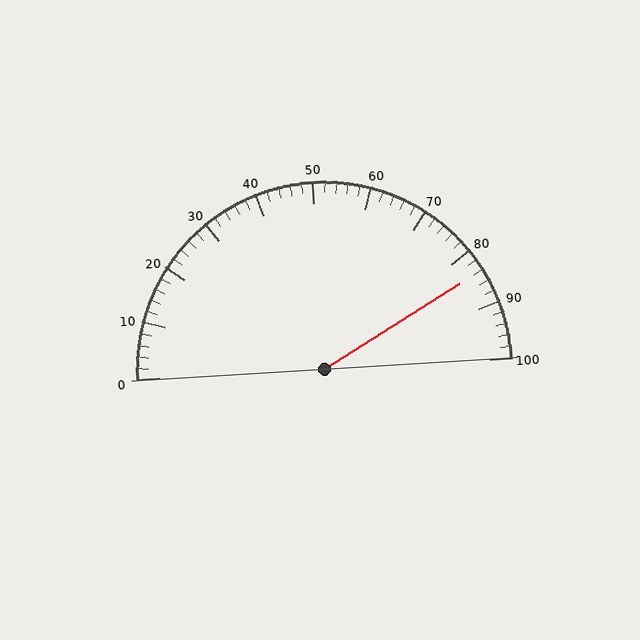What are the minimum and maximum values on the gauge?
The gauge ranges from 0 to 100.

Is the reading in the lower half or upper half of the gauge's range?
The reading is in the upper half of the range (0 to 100).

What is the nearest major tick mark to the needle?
The nearest major tick mark is 80.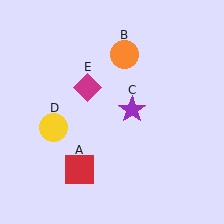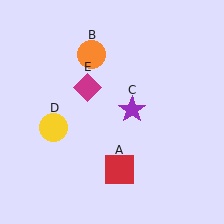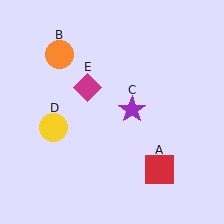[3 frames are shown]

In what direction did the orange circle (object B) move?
The orange circle (object B) moved left.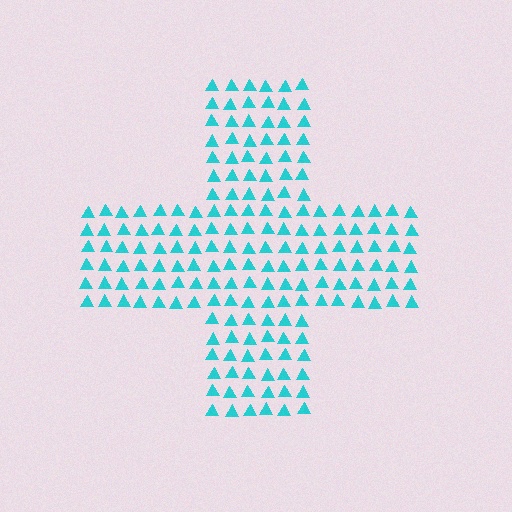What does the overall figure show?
The overall figure shows a cross.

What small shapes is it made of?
It is made of small triangles.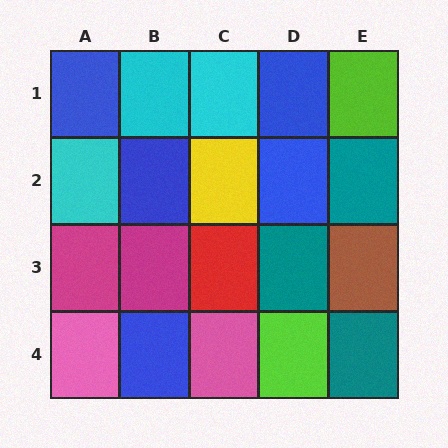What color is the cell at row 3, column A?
Magenta.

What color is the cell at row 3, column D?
Teal.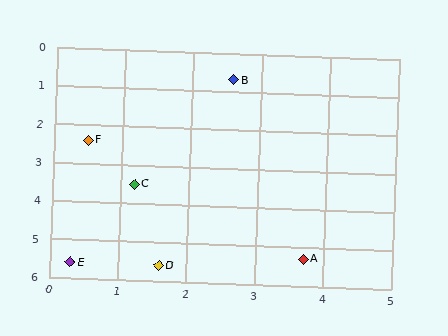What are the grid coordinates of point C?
Point C is at approximately (1.2, 3.5).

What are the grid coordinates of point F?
Point F is at approximately (0.5, 2.4).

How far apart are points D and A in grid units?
Points D and A are about 2.1 grid units apart.